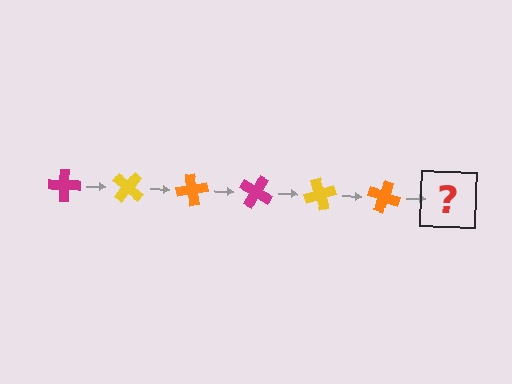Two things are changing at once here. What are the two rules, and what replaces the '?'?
The two rules are that it rotates 40 degrees each step and the color cycles through magenta, yellow, and orange. The '?' should be a magenta cross, rotated 240 degrees from the start.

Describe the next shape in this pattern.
It should be a magenta cross, rotated 240 degrees from the start.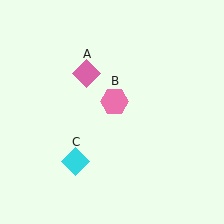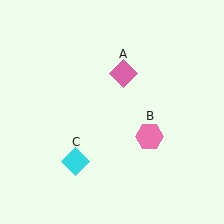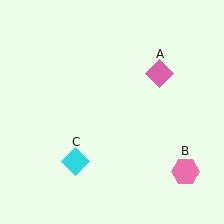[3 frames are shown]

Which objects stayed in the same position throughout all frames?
Cyan diamond (object C) remained stationary.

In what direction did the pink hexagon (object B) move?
The pink hexagon (object B) moved down and to the right.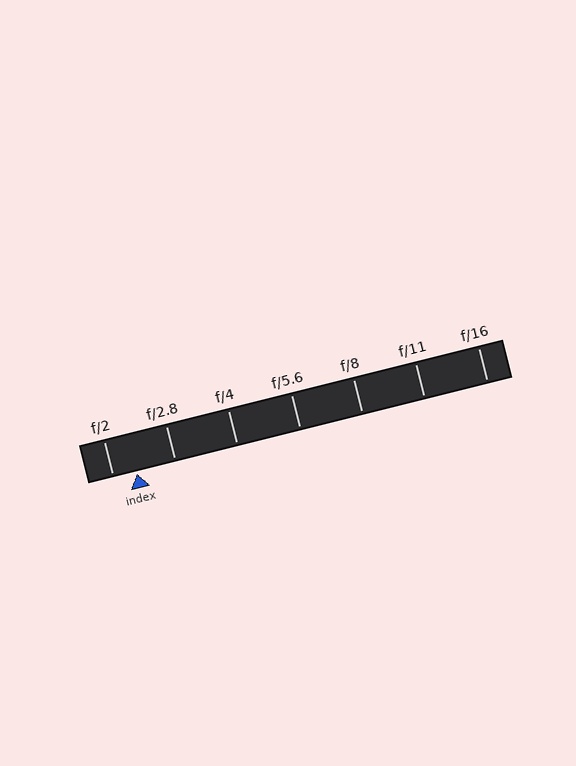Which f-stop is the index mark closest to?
The index mark is closest to f/2.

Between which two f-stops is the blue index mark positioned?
The index mark is between f/2 and f/2.8.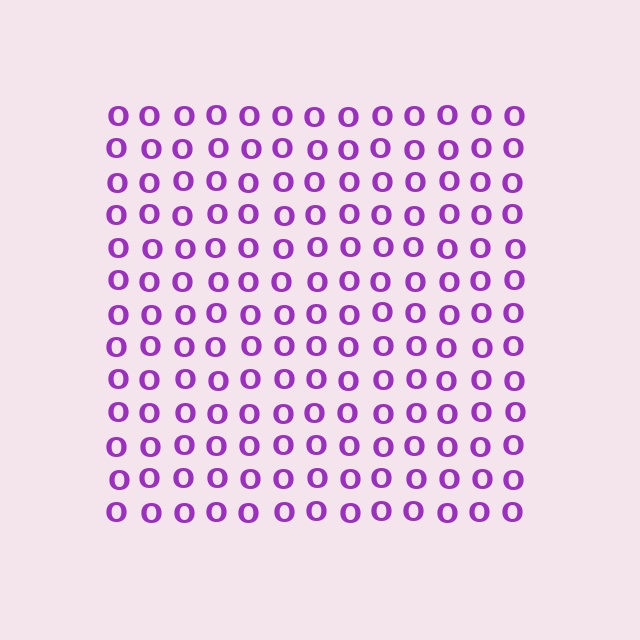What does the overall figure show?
The overall figure shows a square.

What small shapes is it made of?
It is made of small letter O's.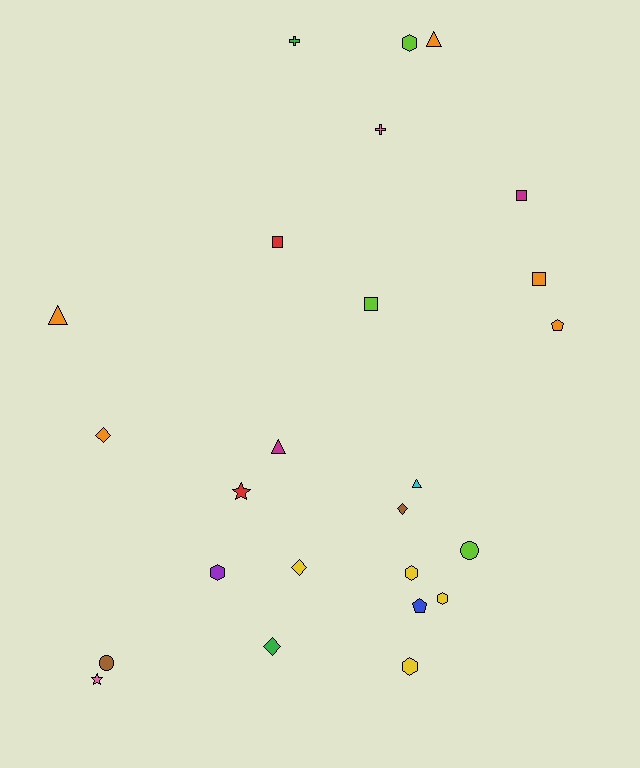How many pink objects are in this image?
There are 2 pink objects.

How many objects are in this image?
There are 25 objects.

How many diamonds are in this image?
There are 4 diamonds.